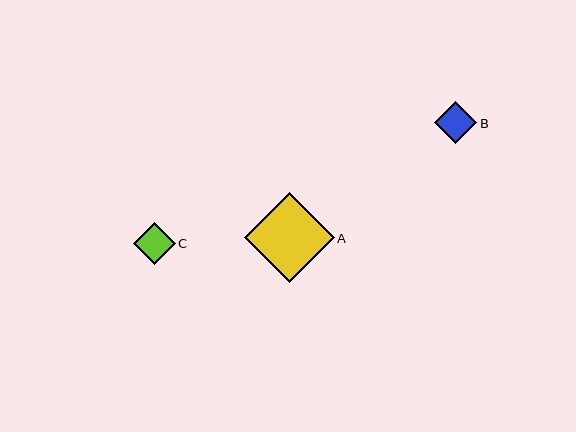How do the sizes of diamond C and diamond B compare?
Diamond C and diamond B are approximately the same size.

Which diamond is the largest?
Diamond A is the largest with a size of approximately 90 pixels.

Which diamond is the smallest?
Diamond B is the smallest with a size of approximately 42 pixels.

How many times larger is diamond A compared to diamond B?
Diamond A is approximately 2.1 times the size of diamond B.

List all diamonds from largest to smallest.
From largest to smallest: A, C, B.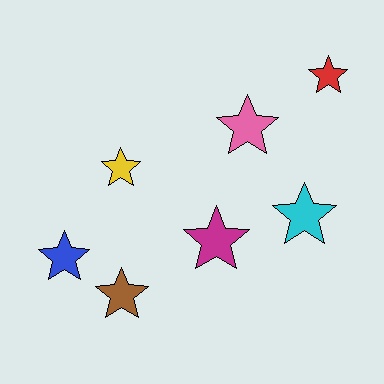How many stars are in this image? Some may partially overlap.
There are 7 stars.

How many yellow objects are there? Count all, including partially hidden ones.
There is 1 yellow object.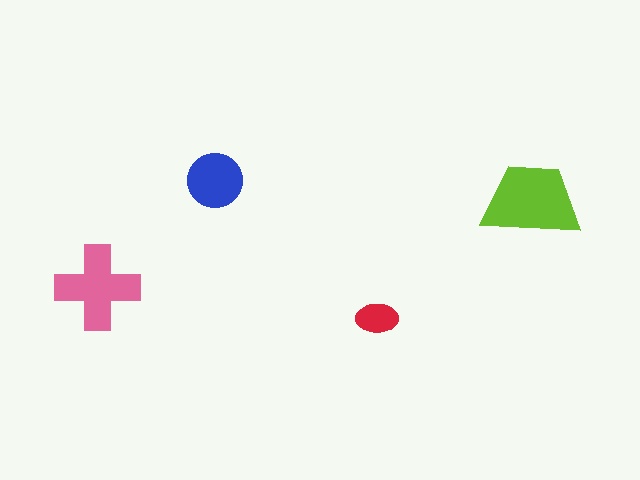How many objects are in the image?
There are 4 objects in the image.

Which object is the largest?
The lime trapezoid.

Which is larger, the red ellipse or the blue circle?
The blue circle.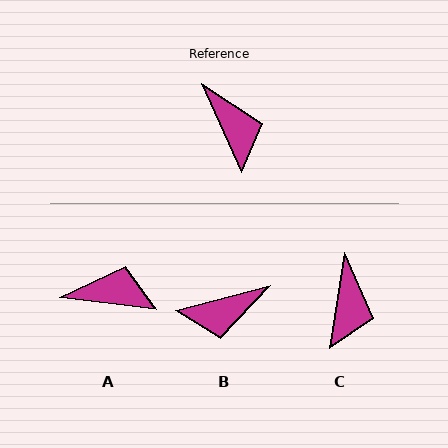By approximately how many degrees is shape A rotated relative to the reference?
Approximately 58 degrees counter-clockwise.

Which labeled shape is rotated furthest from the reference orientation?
B, about 100 degrees away.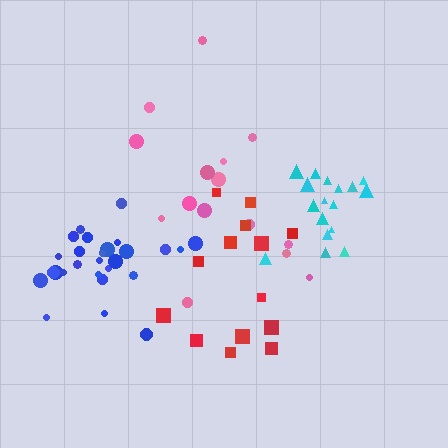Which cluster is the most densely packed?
Blue.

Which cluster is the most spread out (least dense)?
Red.